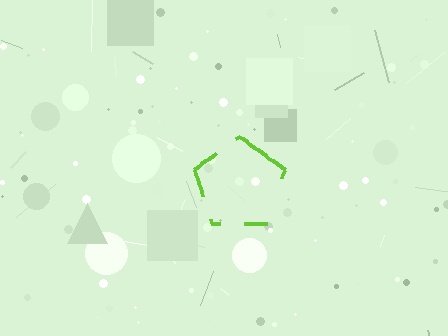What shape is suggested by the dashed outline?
The dashed outline suggests a pentagon.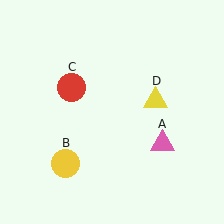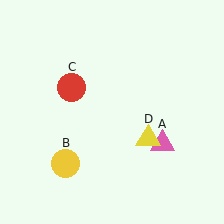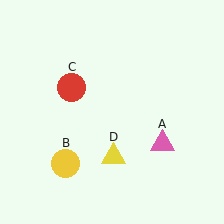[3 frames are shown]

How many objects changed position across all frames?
1 object changed position: yellow triangle (object D).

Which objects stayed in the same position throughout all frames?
Pink triangle (object A) and yellow circle (object B) and red circle (object C) remained stationary.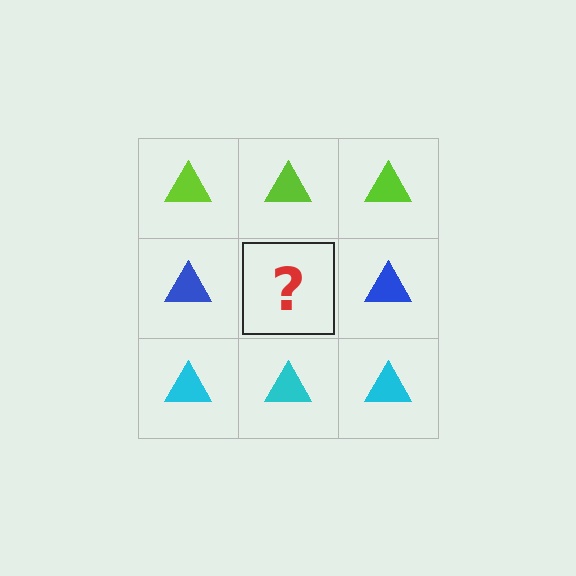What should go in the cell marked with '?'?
The missing cell should contain a blue triangle.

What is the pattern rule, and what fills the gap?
The rule is that each row has a consistent color. The gap should be filled with a blue triangle.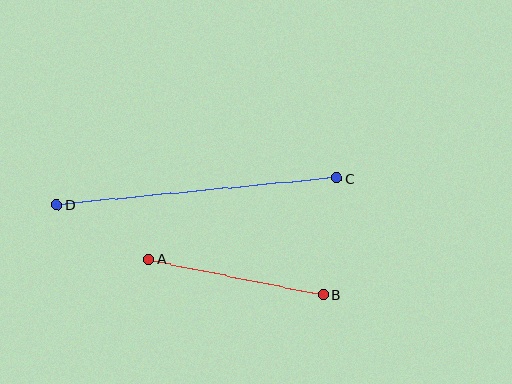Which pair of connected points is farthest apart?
Points C and D are farthest apart.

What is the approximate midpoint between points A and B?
The midpoint is at approximately (236, 277) pixels.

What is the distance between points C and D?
The distance is approximately 282 pixels.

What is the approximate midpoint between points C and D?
The midpoint is at approximately (197, 191) pixels.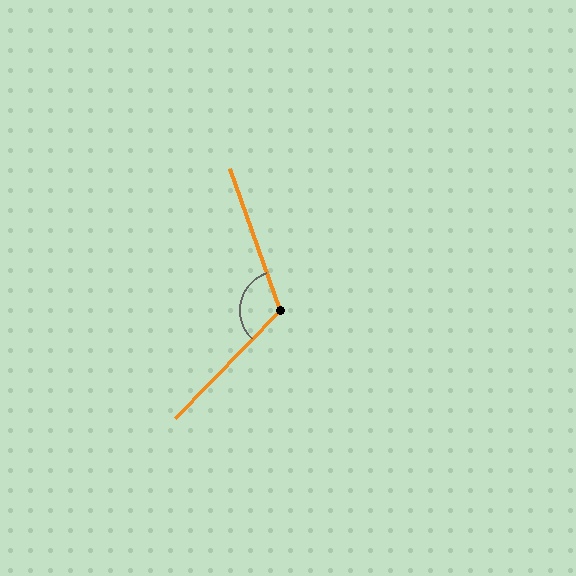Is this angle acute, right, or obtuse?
It is obtuse.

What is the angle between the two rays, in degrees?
Approximately 117 degrees.